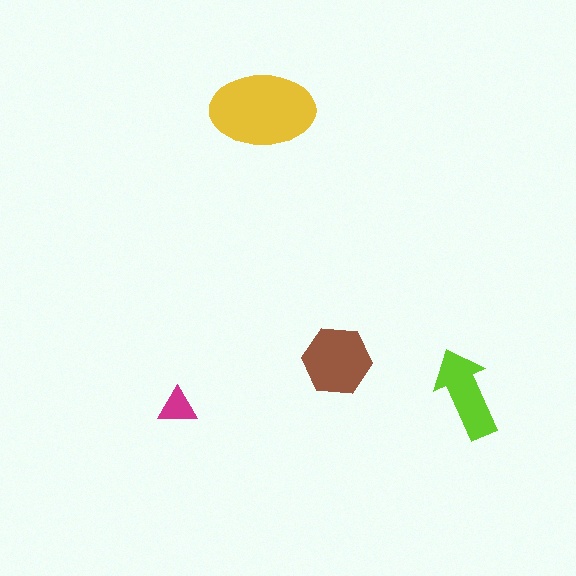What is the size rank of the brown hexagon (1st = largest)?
2nd.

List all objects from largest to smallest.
The yellow ellipse, the brown hexagon, the lime arrow, the magenta triangle.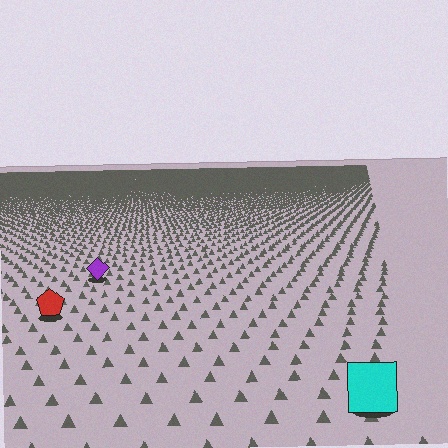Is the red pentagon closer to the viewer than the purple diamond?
Yes. The red pentagon is closer — you can tell from the texture gradient: the ground texture is coarser near it.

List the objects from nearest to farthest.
From nearest to farthest: the cyan square, the red pentagon, the purple diamond.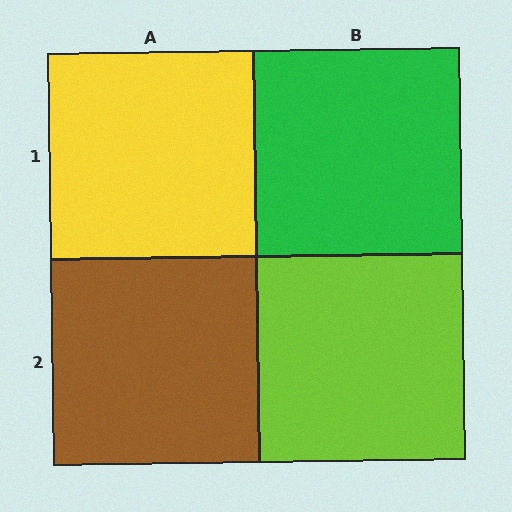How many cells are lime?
1 cell is lime.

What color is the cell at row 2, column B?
Lime.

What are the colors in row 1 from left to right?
Yellow, green.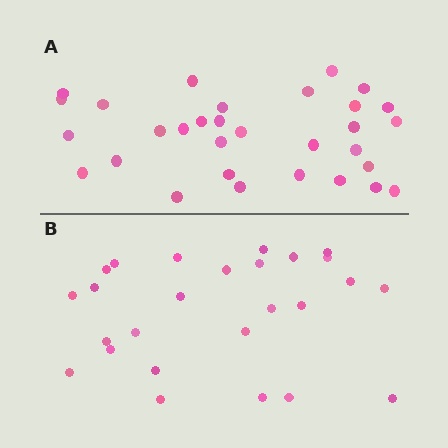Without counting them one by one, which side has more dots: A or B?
Region A (the top region) has more dots.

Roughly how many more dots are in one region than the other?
Region A has about 5 more dots than region B.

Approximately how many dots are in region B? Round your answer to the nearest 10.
About 30 dots. (The exact count is 26, which rounds to 30.)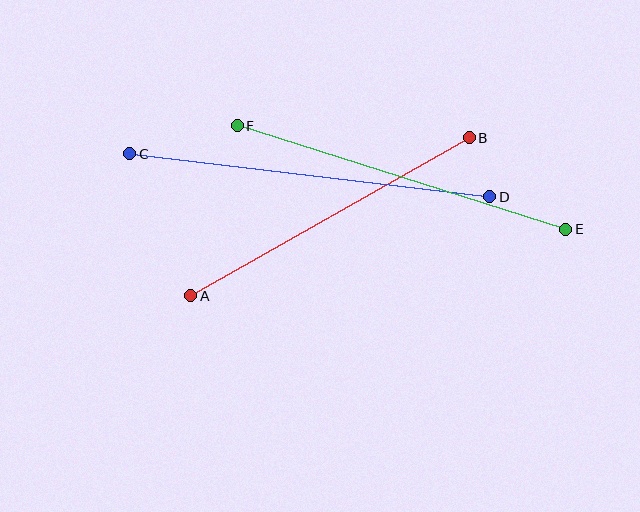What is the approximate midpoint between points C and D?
The midpoint is at approximately (310, 175) pixels.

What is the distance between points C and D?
The distance is approximately 363 pixels.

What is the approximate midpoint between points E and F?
The midpoint is at approximately (401, 178) pixels.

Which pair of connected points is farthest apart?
Points C and D are farthest apart.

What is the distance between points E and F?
The distance is approximately 344 pixels.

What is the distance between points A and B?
The distance is approximately 320 pixels.